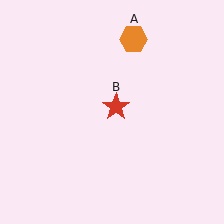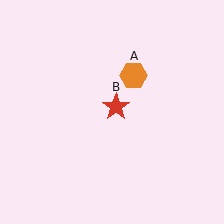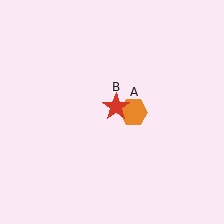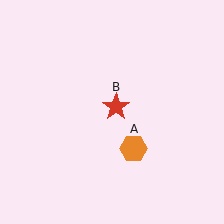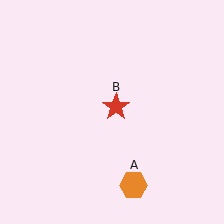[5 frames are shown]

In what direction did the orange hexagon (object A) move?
The orange hexagon (object A) moved down.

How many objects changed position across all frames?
1 object changed position: orange hexagon (object A).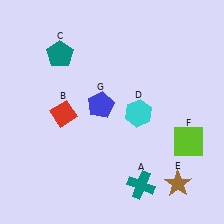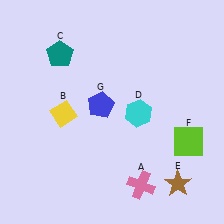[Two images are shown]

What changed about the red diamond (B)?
In Image 1, B is red. In Image 2, it changed to yellow.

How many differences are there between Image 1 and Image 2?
There are 2 differences between the two images.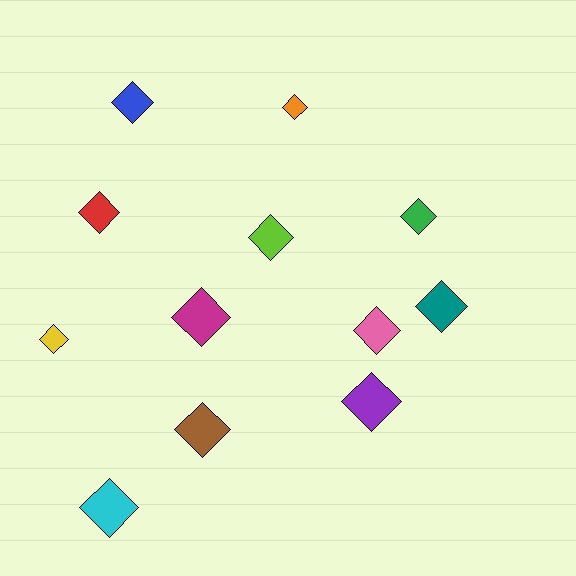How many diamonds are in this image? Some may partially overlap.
There are 12 diamonds.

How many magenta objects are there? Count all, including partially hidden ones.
There is 1 magenta object.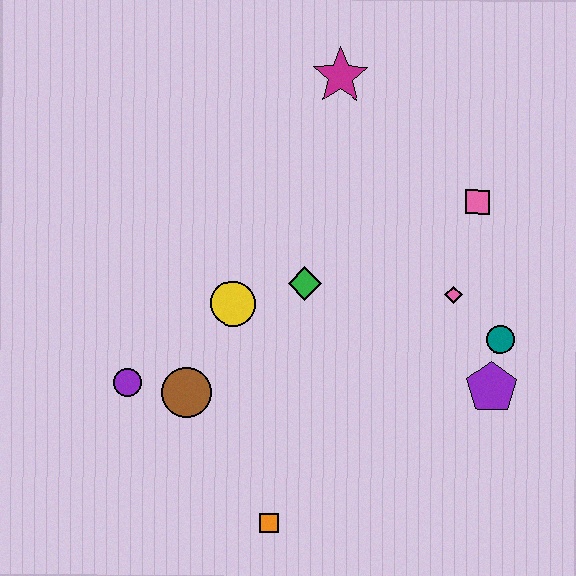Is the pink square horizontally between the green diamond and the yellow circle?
No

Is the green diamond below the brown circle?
No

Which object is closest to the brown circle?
The purple circle is closest to the brown circle.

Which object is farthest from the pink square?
The purple circle is farthest from the pink square.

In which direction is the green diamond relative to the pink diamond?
The green diamond is to the left of the pink diamond.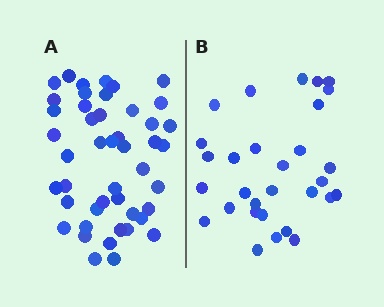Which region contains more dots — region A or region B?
Region A (the left region) has more dots.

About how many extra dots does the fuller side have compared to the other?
Region A has approximately 15 more dots than region B.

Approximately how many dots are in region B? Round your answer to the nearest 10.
About 30 dots.